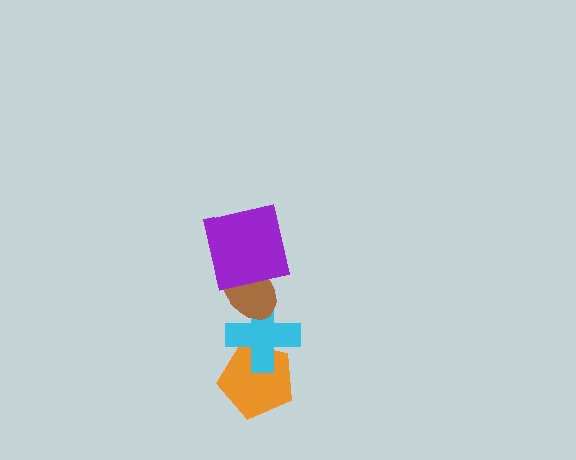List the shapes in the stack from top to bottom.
From top to bottom: the purple square, the brown ellipse, the cyan cross, the orange pentagon.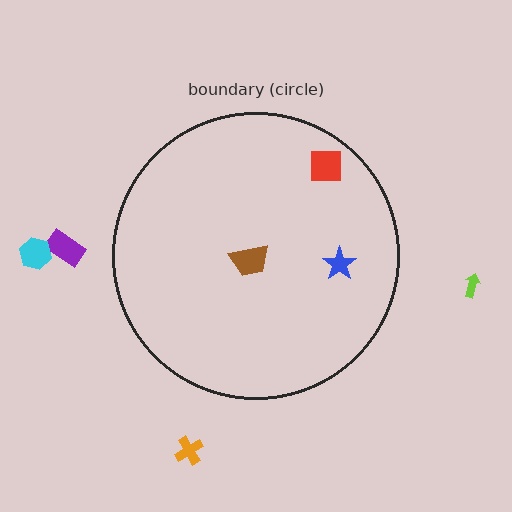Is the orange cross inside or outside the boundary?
Outside.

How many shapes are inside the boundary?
3 inside, 4 outside.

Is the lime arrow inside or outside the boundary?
Outside.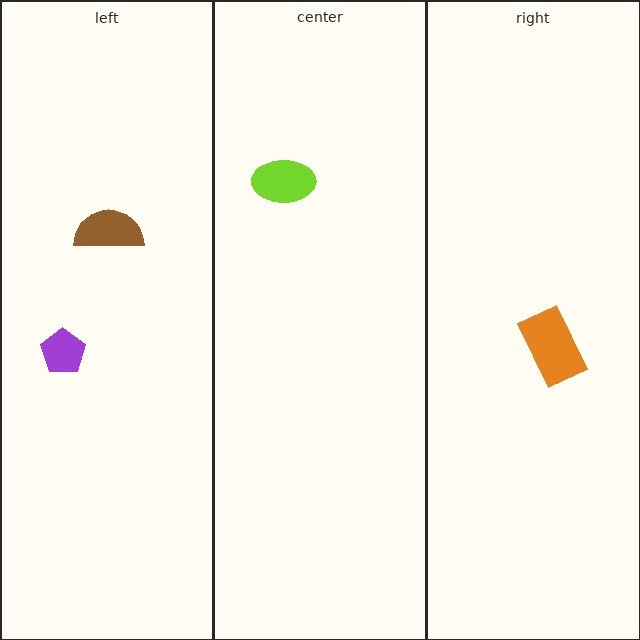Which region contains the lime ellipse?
The center region.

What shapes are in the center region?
The lime ellipse.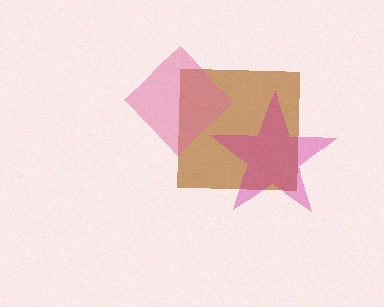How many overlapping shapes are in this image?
There are 3 overlapping shapes in the image.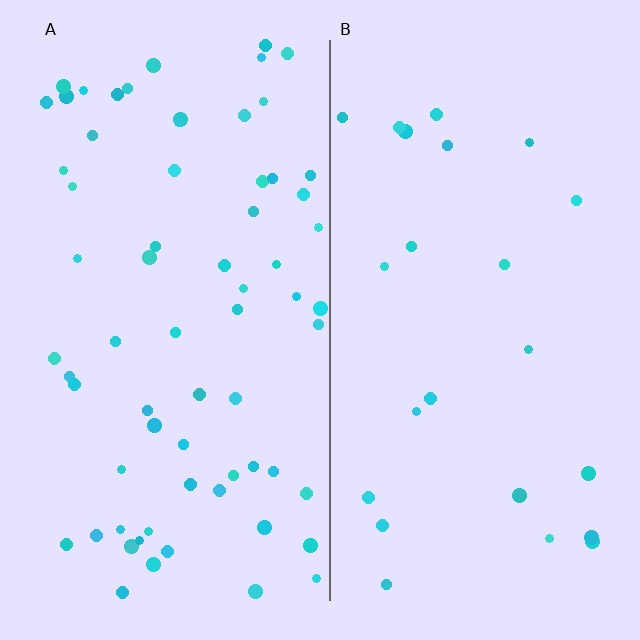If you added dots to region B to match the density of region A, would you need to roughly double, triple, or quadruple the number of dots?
Approximately triple.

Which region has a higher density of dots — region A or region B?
A (the left).